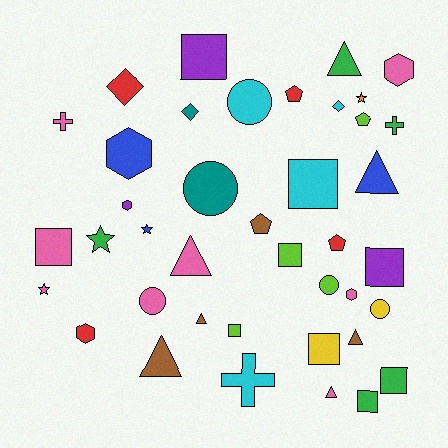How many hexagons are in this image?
There are 5 hexagons.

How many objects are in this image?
There are 40 objects.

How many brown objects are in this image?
There are 4 brown objects.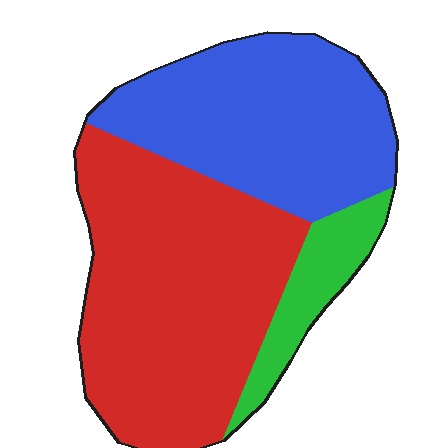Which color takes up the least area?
Green, at roughly 10%.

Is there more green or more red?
Red.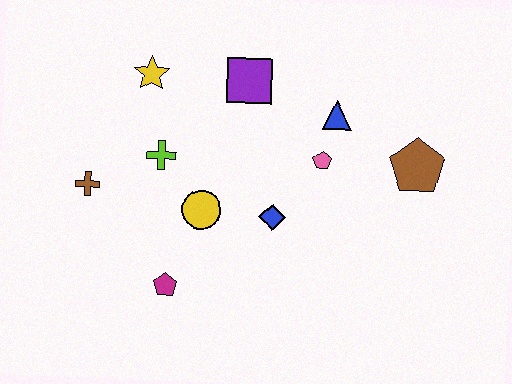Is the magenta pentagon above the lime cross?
No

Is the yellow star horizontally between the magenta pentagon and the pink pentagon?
No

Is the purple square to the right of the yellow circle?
Yes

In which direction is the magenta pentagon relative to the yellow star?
The magenta pentagon is below the yellow star.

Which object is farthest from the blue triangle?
The brown cross is farthest from the blue triangle.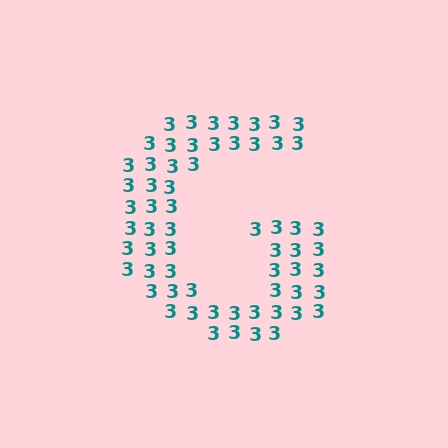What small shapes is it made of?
It is made of small digit 3's.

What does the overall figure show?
The overall figure shows the letter G.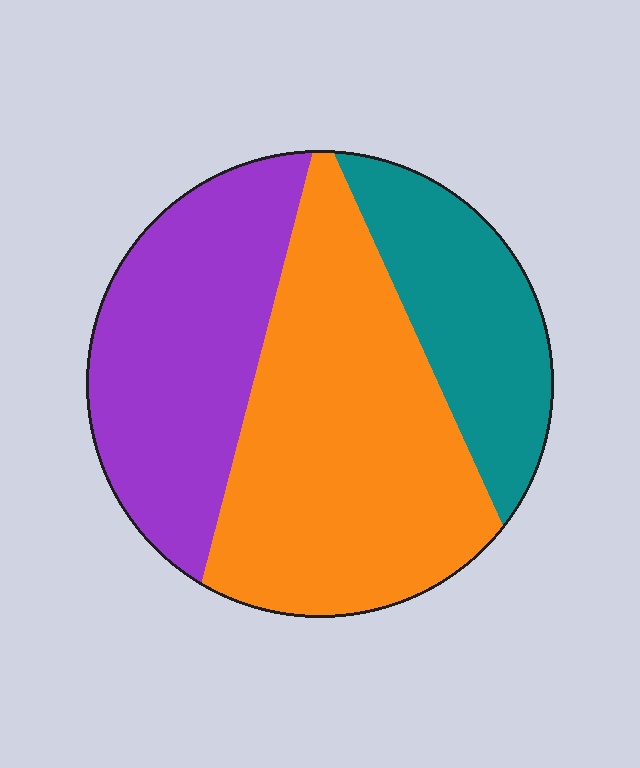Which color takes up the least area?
Teal, at roughly 20%.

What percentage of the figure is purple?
Purple covers around 35% of the figure.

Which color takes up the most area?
Orange, at roughly 45%.